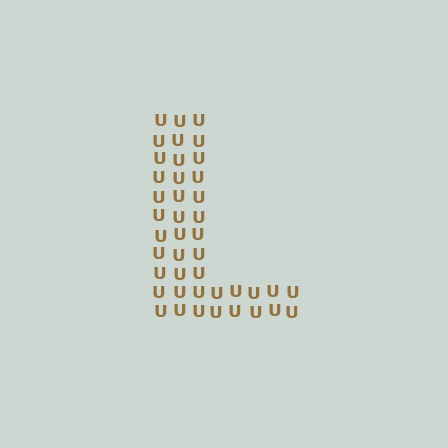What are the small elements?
The small elements are letter U's.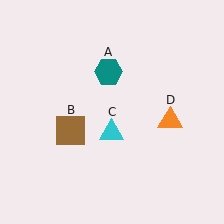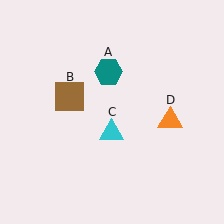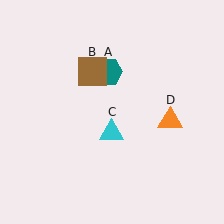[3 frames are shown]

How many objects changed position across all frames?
1 object changed position: brown square (object B).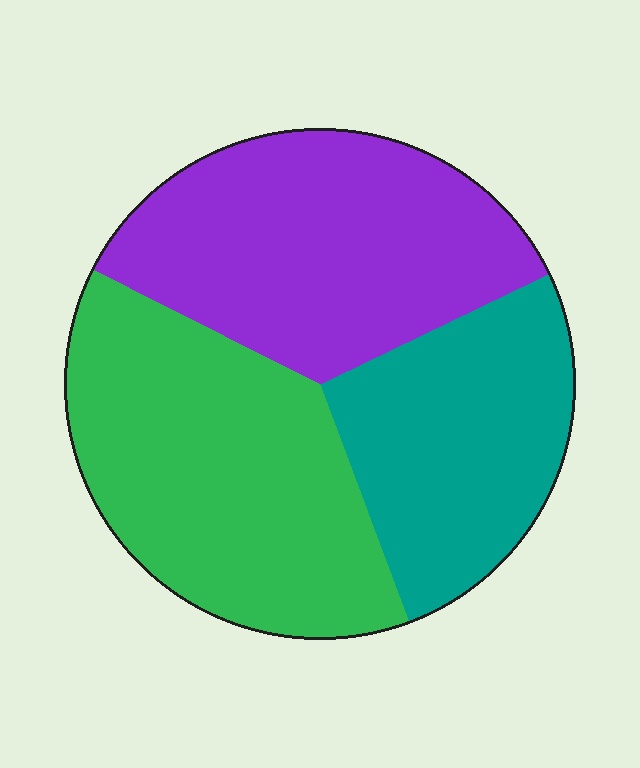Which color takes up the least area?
Teal, at roughly 25%.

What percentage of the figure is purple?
Purple covers 35% of the figure.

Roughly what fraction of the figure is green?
Green takes up between a third and a half of the figure.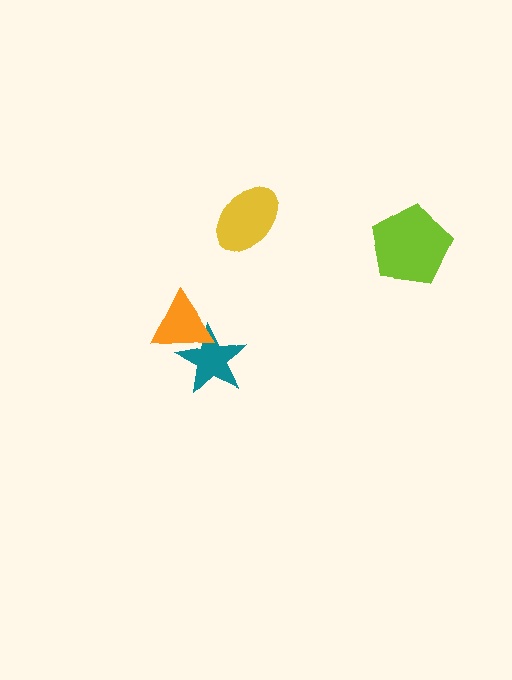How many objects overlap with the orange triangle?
1 object overlaps with the orange triangle.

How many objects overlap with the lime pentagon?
0 objects overlap with the lime pentagon.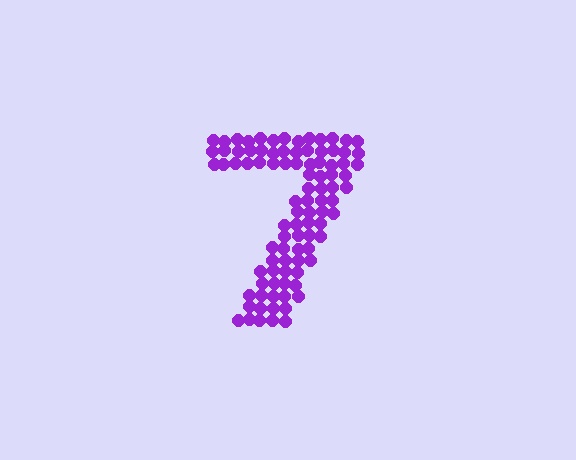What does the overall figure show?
The overall figure shows the digit 7.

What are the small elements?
The small elements are circles.